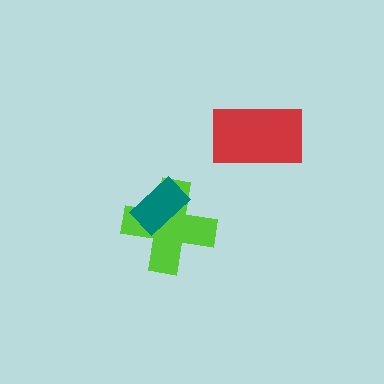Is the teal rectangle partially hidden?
No, no other shape covers it.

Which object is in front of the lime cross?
The teal rectangle is in front of the lime cross.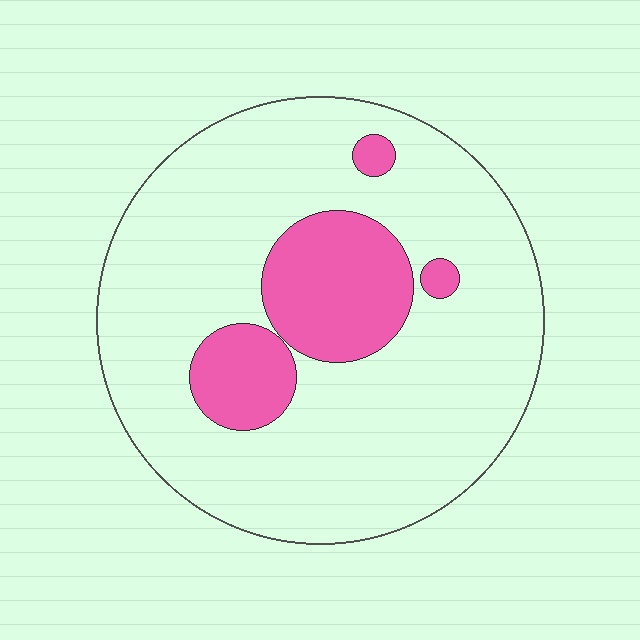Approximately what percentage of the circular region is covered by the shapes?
Approximately 20%.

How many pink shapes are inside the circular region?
4.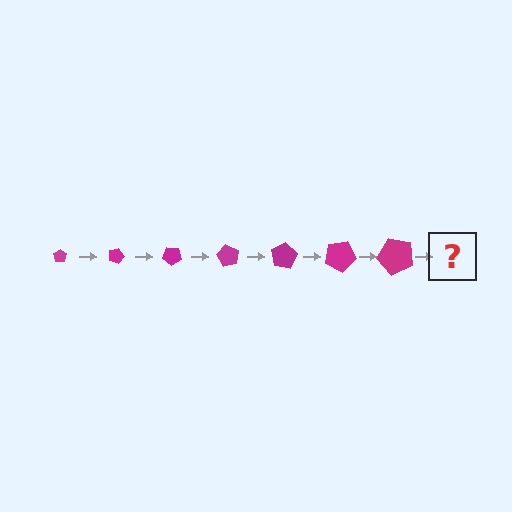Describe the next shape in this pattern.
It should be a pentagon, larger than the previous one and rotated 140 degrees from the start.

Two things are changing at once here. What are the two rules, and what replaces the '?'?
The two rules are that the pentagon grows larger each step and it rotates 20 degrees each step. The '?' should be a pentagon, larger than the previous one and rotated 140 degrees from the start.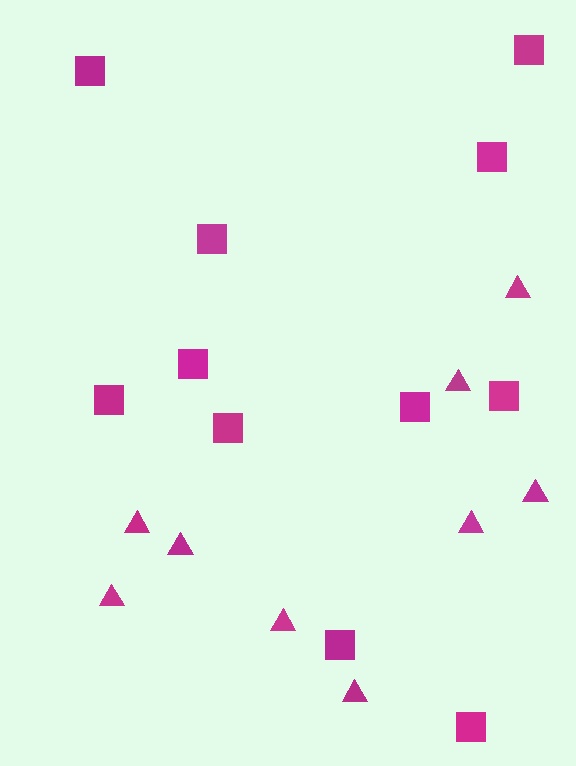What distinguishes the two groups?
There are 2 groups: one group of squares (11) and one group of triangles (9).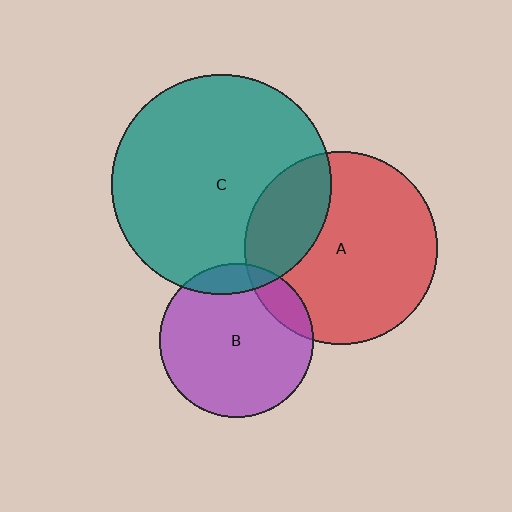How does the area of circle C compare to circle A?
Approximately 1.3 times.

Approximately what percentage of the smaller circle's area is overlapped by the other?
Approximately 10%.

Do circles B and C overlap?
Yes.